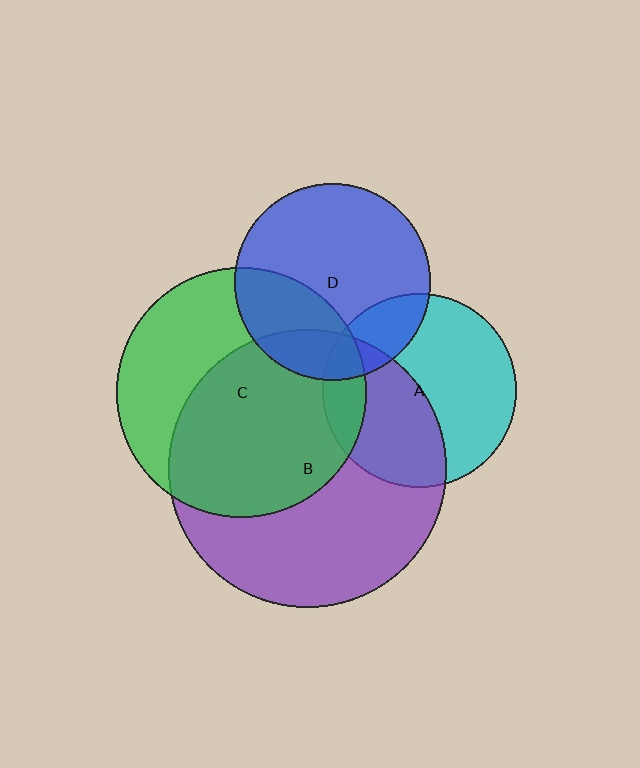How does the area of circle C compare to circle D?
Approximately 1.6 times.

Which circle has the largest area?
Circle B (purple).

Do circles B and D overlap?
Yes.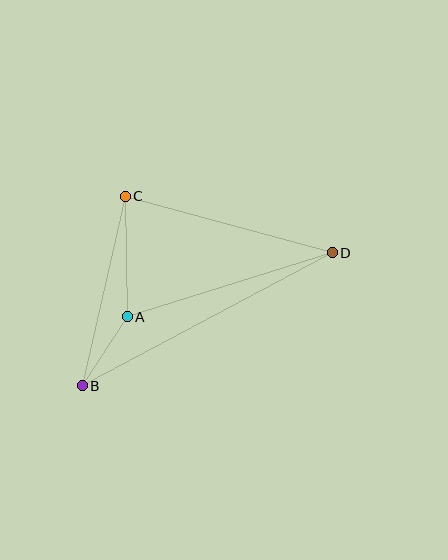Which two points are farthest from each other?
Points B and D are farthest from each other.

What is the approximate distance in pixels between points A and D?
The distance between A and D is approximately 215 pixels.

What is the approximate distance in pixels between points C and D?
The distance between C and D is approximately 214 pixels.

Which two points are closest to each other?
Points A and B are closest to each other.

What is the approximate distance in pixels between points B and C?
The distance between B and C is approximately 194 pixels.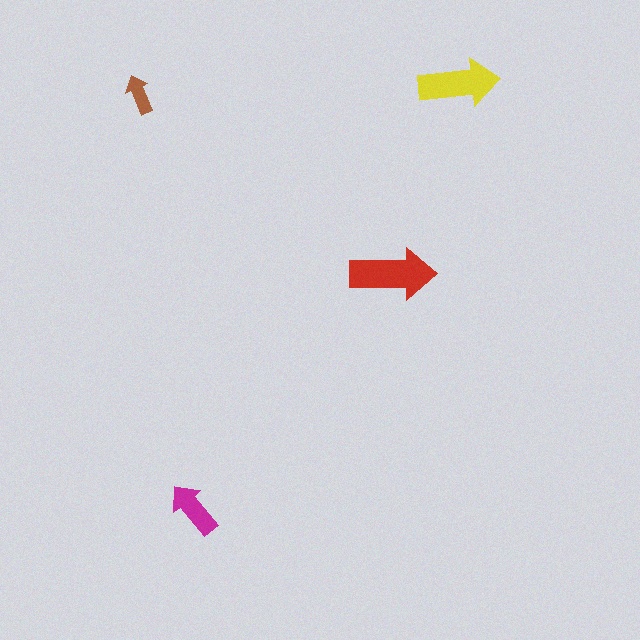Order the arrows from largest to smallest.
the red one, the yellow one, the magenta one, the brown one.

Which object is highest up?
The yellow arrow is topmost.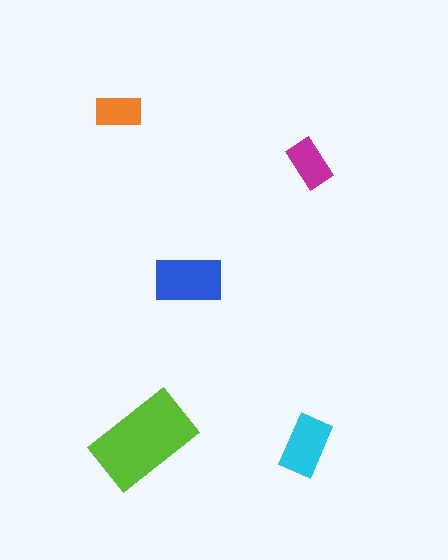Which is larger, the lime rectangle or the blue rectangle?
The lime one.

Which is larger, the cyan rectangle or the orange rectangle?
The cyan one.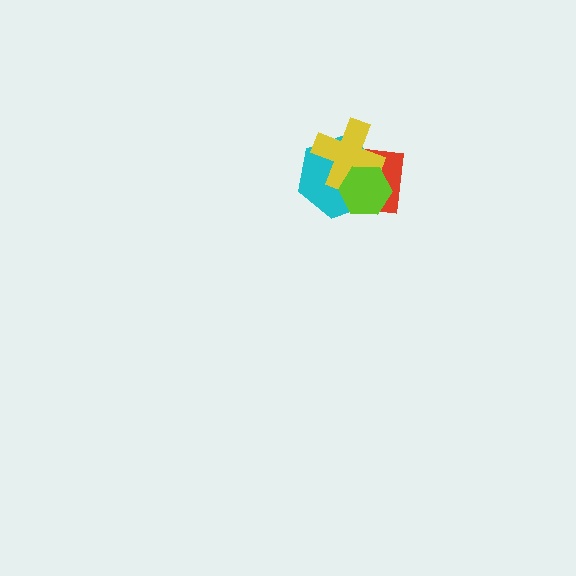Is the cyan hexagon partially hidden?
Yes, it is partially covered by another shape.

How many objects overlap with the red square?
3 objects overlap with the red square.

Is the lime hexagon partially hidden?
No, no other shape covers it.